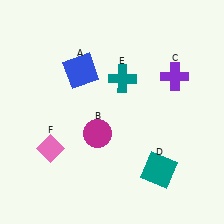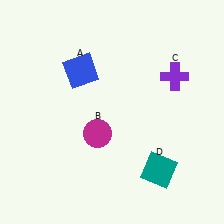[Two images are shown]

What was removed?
The pink diamond (F), the teal cross (E) were removed in Image 2.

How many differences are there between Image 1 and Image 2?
There are 2 differences between the two images.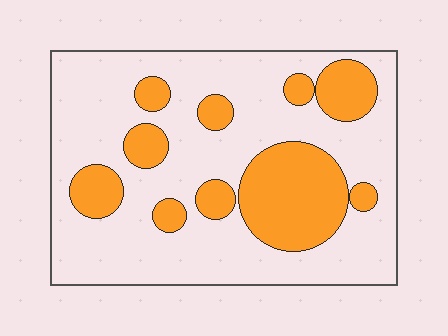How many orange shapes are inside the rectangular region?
10.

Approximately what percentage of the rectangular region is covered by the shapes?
Approximately 30%.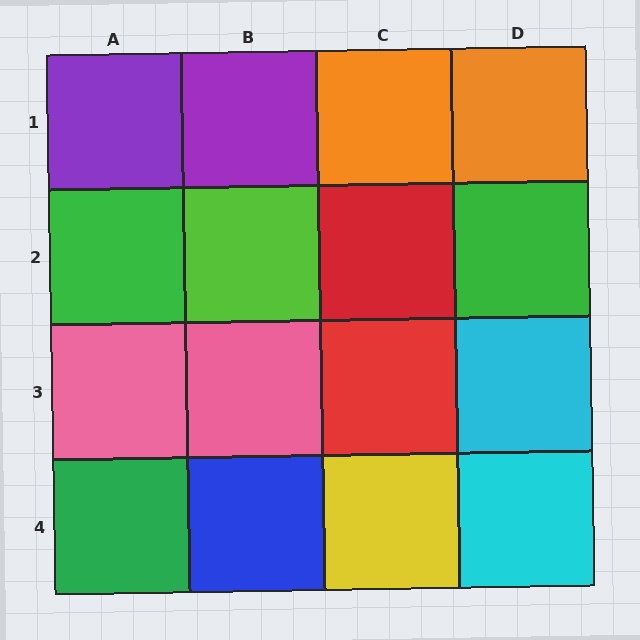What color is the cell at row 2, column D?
Green.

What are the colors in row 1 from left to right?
Purple, purple, orange, orange.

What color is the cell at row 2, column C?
Red.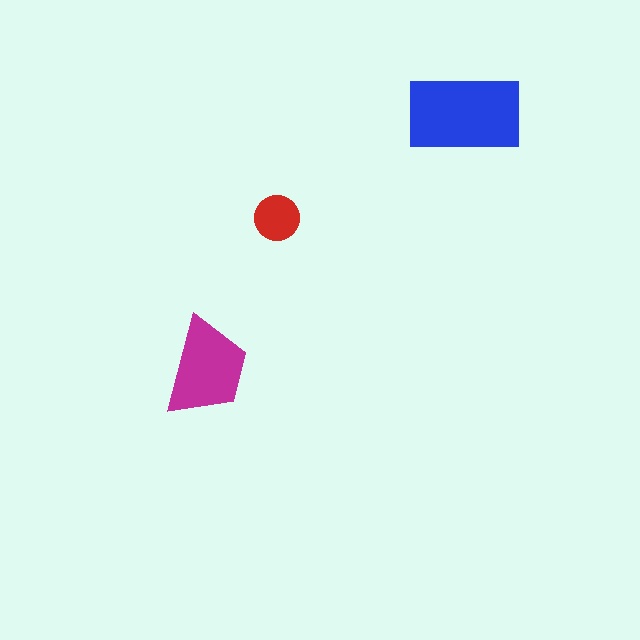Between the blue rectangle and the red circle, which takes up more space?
The blue rectangle.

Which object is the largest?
The blue rectangle.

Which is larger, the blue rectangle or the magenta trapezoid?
The blue rectangle.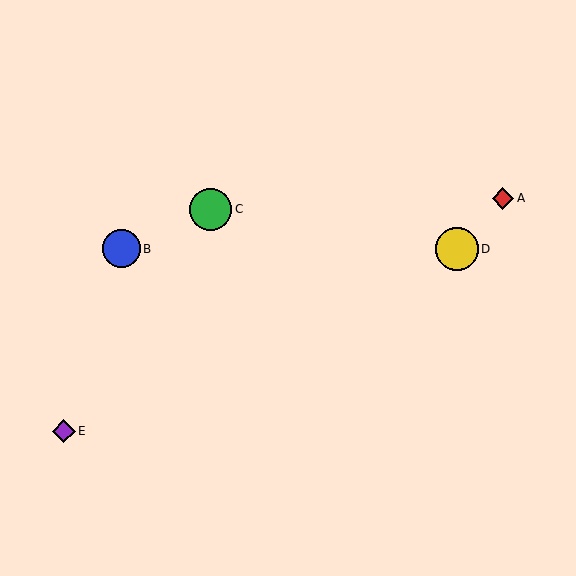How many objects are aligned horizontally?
2 objects (B, D) are aligned horizontally.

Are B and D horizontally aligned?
Yes, both are at y≈249.